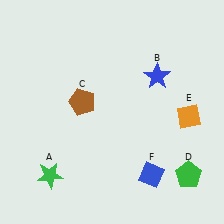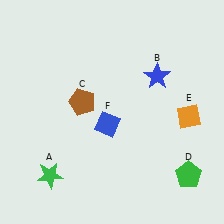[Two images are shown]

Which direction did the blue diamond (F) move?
The blue diamond (F) moved up.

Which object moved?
The blue diamond (F) moved up.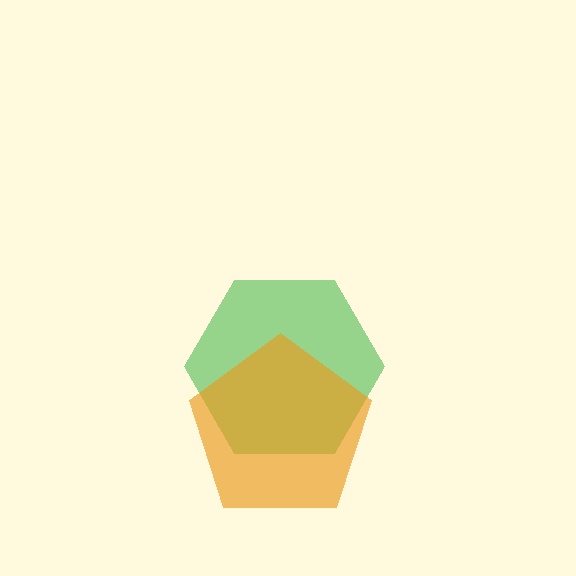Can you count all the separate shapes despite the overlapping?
Yes, there are 2 separate shapes.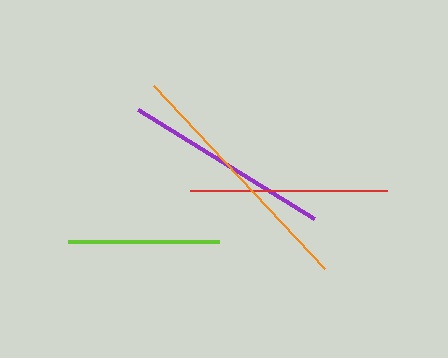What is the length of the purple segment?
The purple segment is approximately 207 pixels long.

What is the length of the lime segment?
The lime segment is approximately 151 pixels long.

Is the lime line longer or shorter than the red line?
The red line is longer than the lime line.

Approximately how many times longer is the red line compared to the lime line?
The red line is approximately 1.3 times the length of the lime line.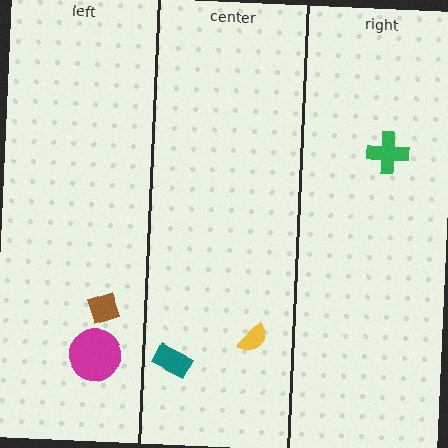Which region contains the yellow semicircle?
The center region.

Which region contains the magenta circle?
The left region.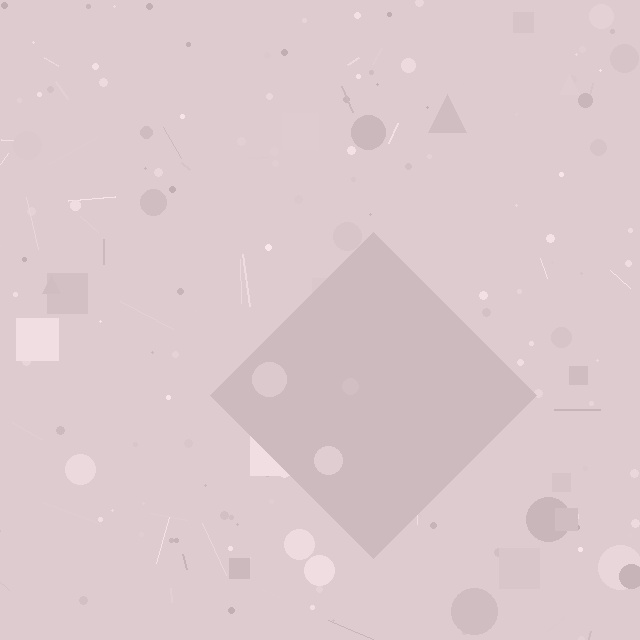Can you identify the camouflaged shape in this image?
The camouflaged shape is a diamond.